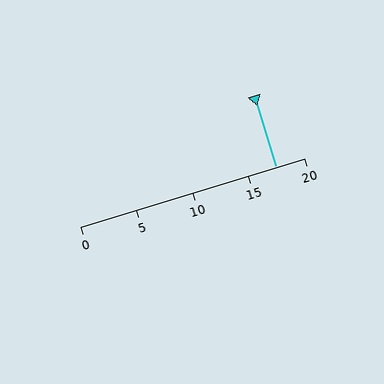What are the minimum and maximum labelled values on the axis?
The axis runs from 0 to 20.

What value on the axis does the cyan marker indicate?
The marker indicates approximately 17.5.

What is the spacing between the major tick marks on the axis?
The major ticks are spaced 5 apart.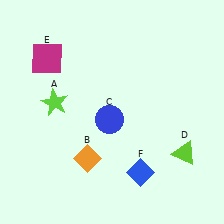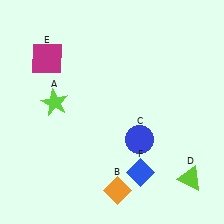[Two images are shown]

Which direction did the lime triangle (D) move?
The lime triangle (D) moved down.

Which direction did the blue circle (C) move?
The blue circle (C) moved right.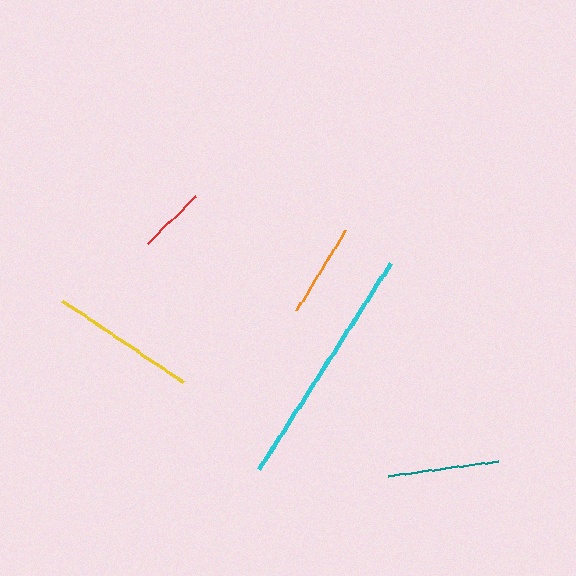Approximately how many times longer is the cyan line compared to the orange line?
The cyan line is approximately 2.6 times the length of the orange line.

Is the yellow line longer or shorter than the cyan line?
The cyan line is longer than the yellow line.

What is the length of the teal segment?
The teal segment is approximately 110 pixels long.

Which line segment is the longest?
The cyan line is the longest at approximately 244 pixels.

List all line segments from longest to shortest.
From longest to shortest: cyan, yellow, teal, orange, red.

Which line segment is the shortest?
The red line is the shortest at approximately 67 pixels.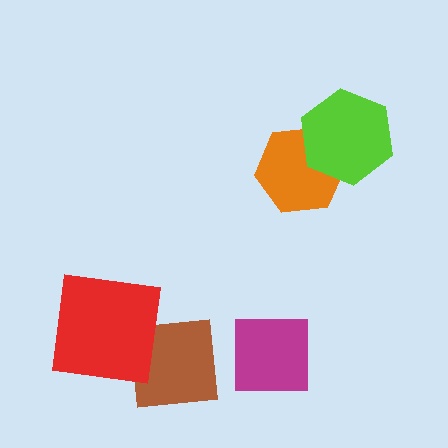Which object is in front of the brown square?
The red square is in front of the brown square.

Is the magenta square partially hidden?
No, no other shape covers it.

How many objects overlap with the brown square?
1 object overlaps with the brown square.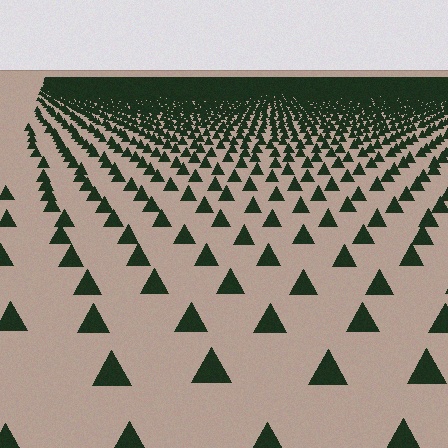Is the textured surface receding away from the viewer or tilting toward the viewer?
The surface is receding away from the viewer. Texture elements get smaller and denser toward the top.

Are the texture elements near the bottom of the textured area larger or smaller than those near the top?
Larger. Near the bottom, elements are closer to the viewer and appear at a bigger on-screen size.